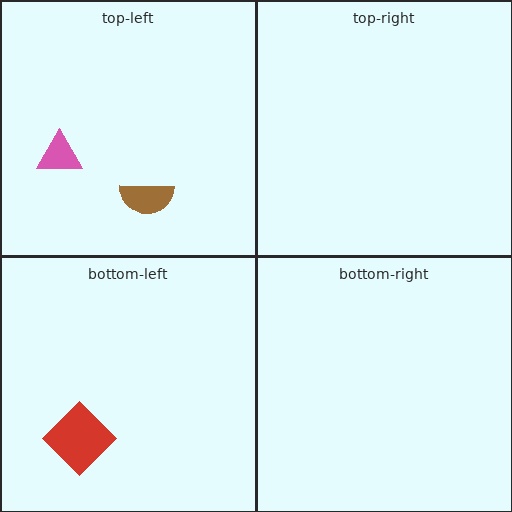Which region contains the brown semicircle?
The top-left region.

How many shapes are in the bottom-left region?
1.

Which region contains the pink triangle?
The top-left region.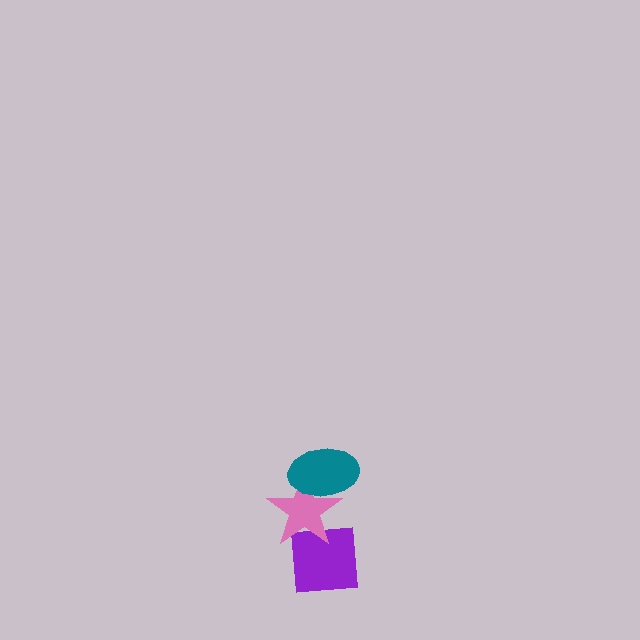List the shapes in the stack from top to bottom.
From top to bottom: the teal ellipse, the pink star, the purple square.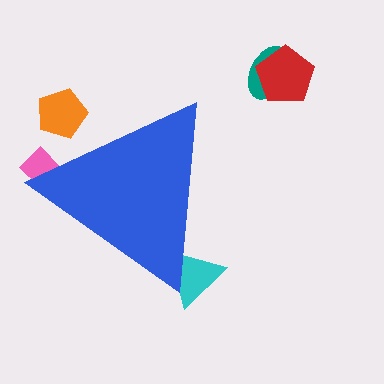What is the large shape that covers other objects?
A blue triangle.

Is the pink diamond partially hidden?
Yes, the pink diamond is partially hidden behind the blue triangle.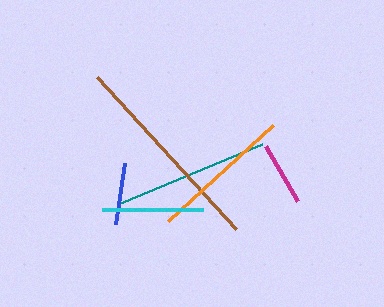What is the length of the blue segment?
The blue segment is approximately 62 pixels long.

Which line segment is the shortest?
The blue line is the shortest at approximately 62 pixels.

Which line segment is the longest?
The brown line is the longest at approximately 206 pixels.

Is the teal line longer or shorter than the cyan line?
The teal line is longer than the cyan line.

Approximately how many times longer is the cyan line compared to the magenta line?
The cyan line is approximately 1.6 times the length of the magenta line.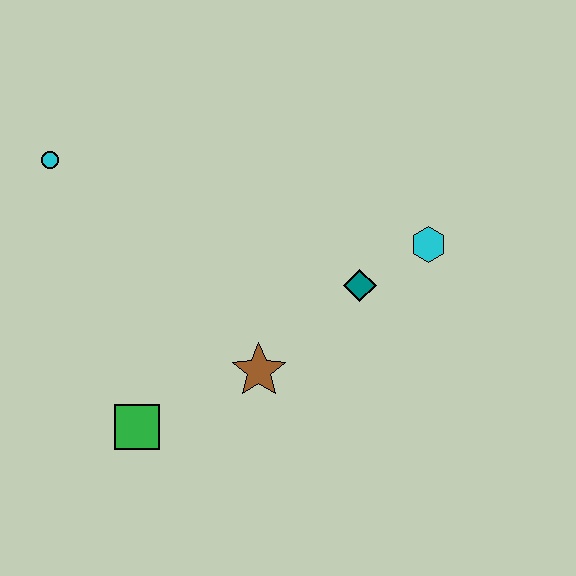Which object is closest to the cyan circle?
The green square is closest to the cyan circle.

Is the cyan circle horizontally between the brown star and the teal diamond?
No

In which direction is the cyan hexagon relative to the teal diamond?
The cyan hexagon is to the right of the teal diamond.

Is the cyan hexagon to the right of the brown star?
Yes